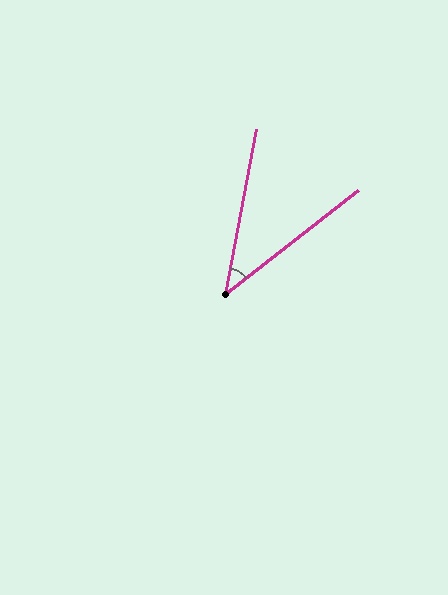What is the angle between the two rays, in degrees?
Approximately 41 degrees.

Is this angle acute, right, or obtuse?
It is acute.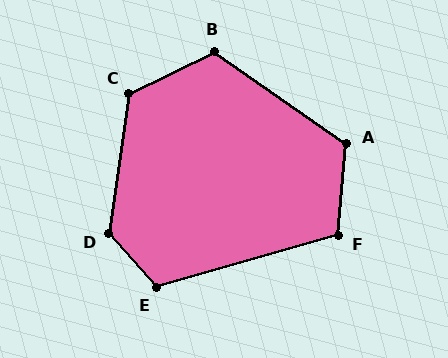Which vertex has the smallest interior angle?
F, at approximately 111 degrees.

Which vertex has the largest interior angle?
D, at approximately 130 degrees.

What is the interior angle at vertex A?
Approximately 120 degrees (obtuse).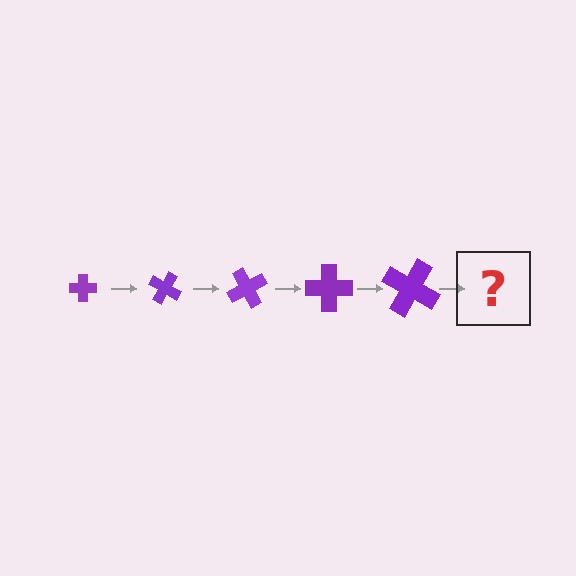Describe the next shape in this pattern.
It should be a cross, larger than the previous one and rotated 150 degrees from the start.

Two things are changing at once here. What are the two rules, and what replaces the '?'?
The two rules are that the cross grows larger each step and it rotates 30 degrees each step. The '?' should be a cross, larger than the previous one and rotated 150 degrees from the start.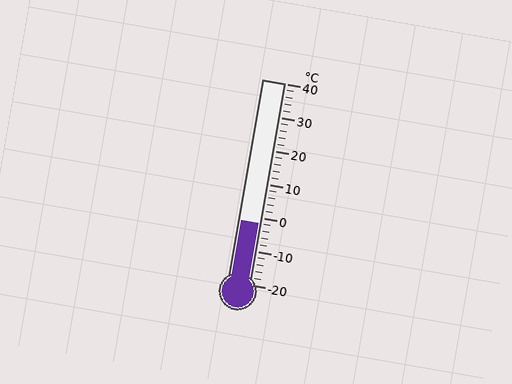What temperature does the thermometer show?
The thermometer shows approximately -2°C.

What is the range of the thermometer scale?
The thermometer scale ranges from -20°C to 40°C.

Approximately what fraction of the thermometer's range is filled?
The thermometer is filled to approximately 30% of its range.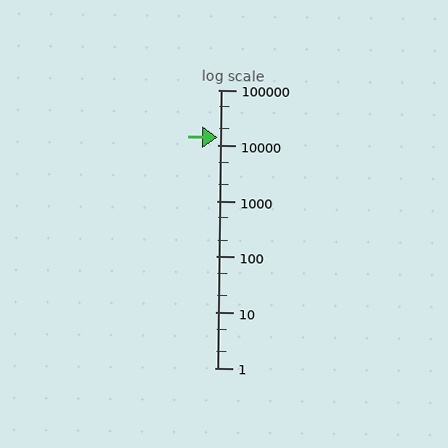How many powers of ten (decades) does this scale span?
The scale spans 5 decades, from 1 to 100000.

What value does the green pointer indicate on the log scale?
The pointer indicates approximately 14000.